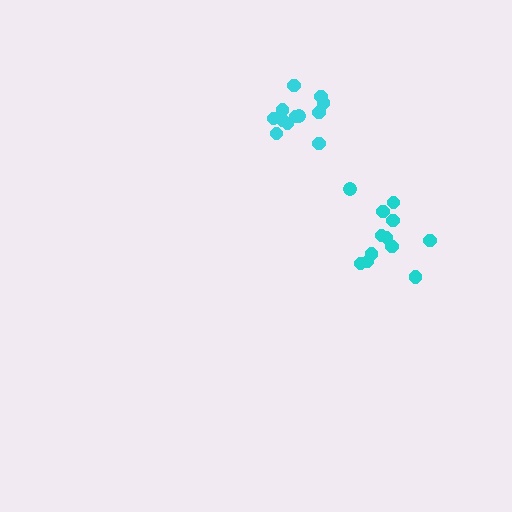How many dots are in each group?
Group 1: 12 dots, Group 2: 12 dots (24 total).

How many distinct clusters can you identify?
There are 2 distinct clusters.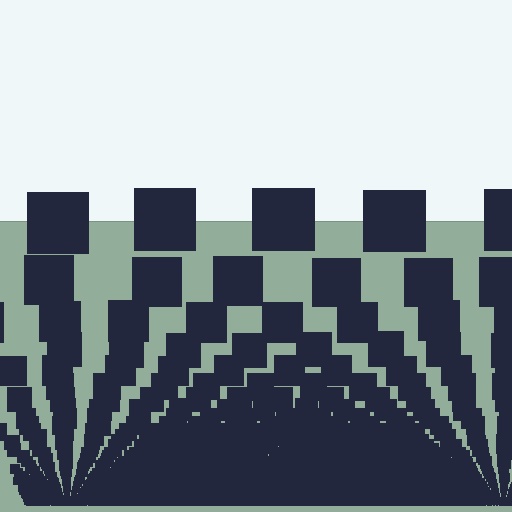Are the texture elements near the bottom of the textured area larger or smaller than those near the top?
Smaller. The gradient is inverted — elements near the bottom are smaller and denser.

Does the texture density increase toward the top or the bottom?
Density increases toward the bottom.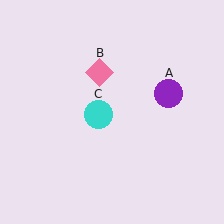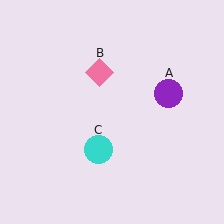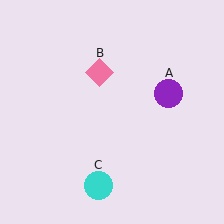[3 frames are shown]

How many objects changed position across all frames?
1 object changed position: cyan circle (object C).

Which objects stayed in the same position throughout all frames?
Purple circle (object A) and pink diamond (object B) remained stationary.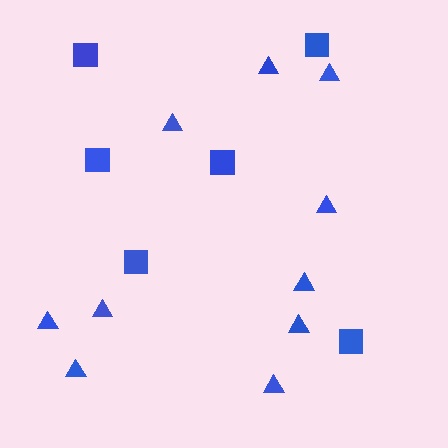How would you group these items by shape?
There are 2 groups: one group of triangles (10) and one group of squares (6).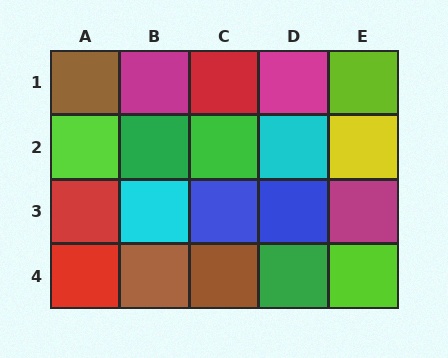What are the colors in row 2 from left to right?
Lime, green, green, cyan, yellow.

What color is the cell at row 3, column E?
Magenta.